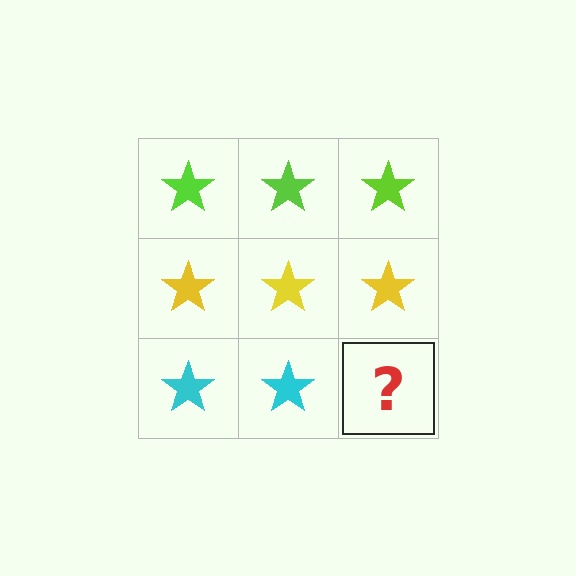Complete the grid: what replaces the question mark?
The question mark should be replaced with a cyan star.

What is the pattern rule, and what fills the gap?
The rule is that each row has a consistent color. The gap should be filled with a cyan star.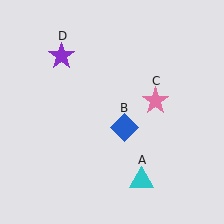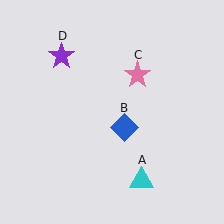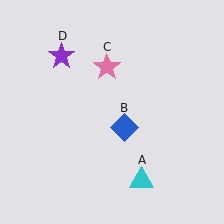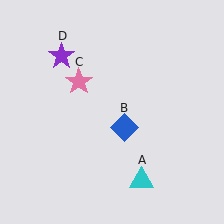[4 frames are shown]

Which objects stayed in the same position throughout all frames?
Cyan triangle (object A) and blue diamond (object B) and purple star (object D) remained stationary.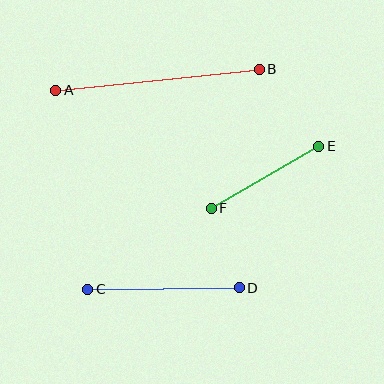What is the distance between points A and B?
The distance is approximately 205 pixels.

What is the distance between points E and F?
The distance is approximately 124 pixels.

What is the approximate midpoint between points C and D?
The midpoint is at approximately (164, 288) pixels.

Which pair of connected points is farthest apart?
Points A and B are farthest apart.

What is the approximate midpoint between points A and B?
The midpoint is at approximately (158, 80) pixels.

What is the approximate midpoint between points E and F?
The midpoint is at approximately (265, 177) pixels.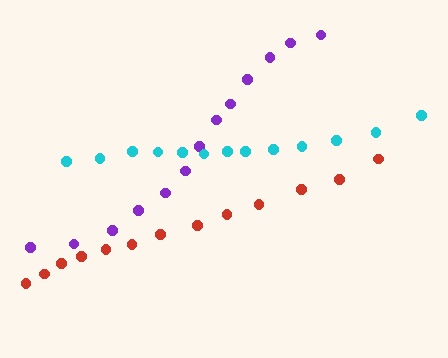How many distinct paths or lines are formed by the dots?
There are 3 distinct paths.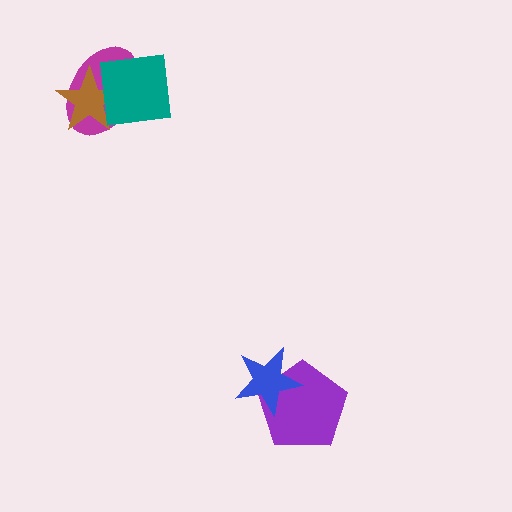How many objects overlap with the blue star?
1 object overlaps with the blue star.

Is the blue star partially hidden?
No, no other shape covers it.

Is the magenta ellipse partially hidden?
Yes, it is partially covered by another shape.